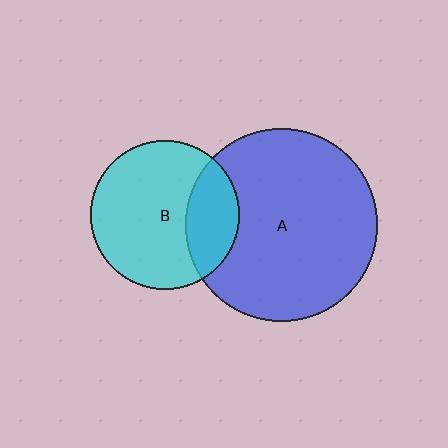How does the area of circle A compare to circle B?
Approximately 1.7 times.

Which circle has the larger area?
Circle A (blue).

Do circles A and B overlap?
Yes.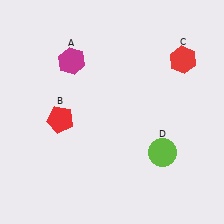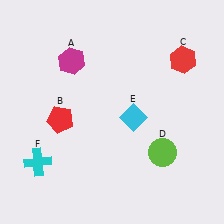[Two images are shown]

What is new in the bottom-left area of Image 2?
A cyan cross (F) was added in the bottom-left area of Image 2.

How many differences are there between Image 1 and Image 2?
There are 2 differences between the two images.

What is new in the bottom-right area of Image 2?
A cyan diamond (E) was added in the bottom-right area of Image 2.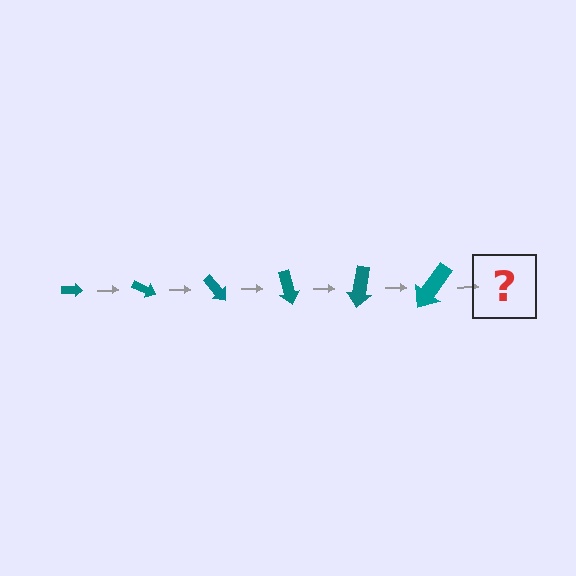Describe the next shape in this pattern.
It should be an arrow, larger than the previous one and rotated 150 degrees from the start.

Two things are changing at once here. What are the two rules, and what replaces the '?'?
The two rules are that the arrow grows larger each step and it rotates 25 degrees each step. The '?' should be an arrow, larger than the previous one and rotated 150 degrees from the start.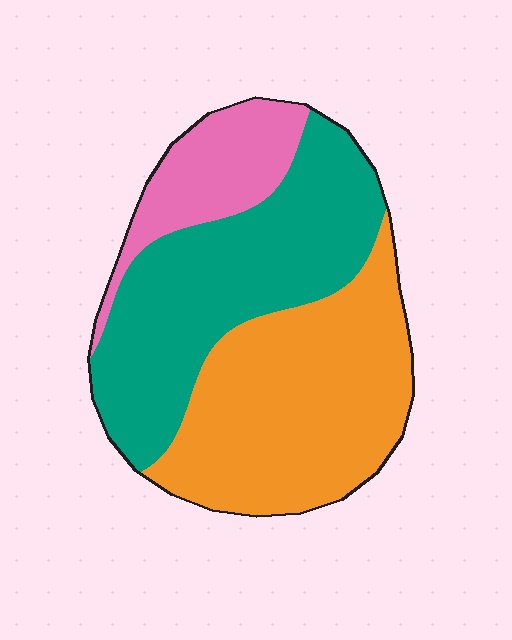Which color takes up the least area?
Pink, at roughly 15%.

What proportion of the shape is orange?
Orange covers roughly 45% of the shape.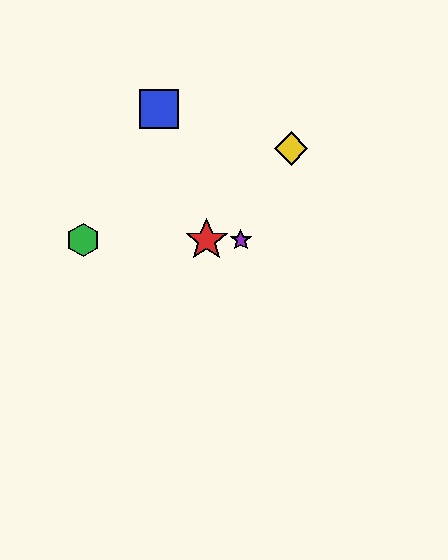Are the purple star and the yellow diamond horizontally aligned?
No, the purple star is at y≈240 and the yellow diamond is at y≈148.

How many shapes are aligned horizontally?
3 shapes (the red star, the green hexagon, the purple star) are aligned horizontally.